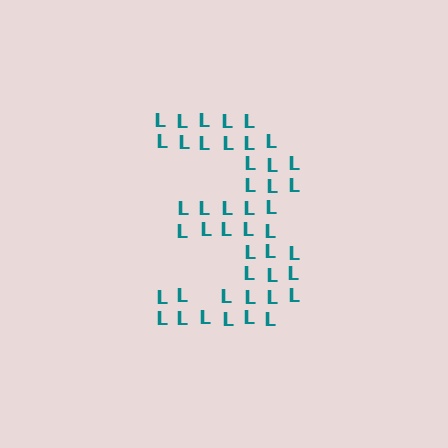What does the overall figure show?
The overall figure shows the digit 3.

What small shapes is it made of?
It is made of small letter L's.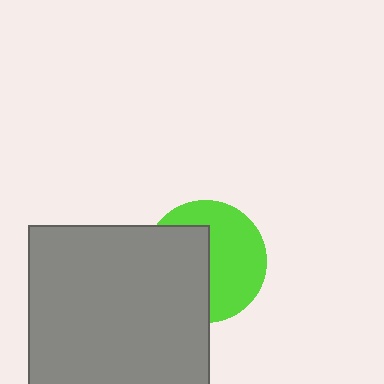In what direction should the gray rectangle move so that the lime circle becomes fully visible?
The gray rectangle should move left. That is the shortest direction to clear the overlap and leave the lime circle fully visible.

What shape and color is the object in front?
The object in front is a gray rectangle.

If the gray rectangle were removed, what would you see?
You would see the complete lime circle.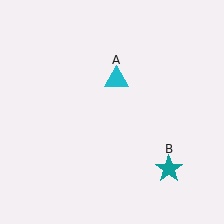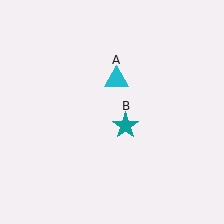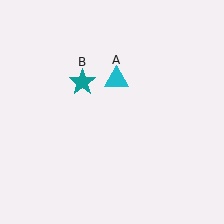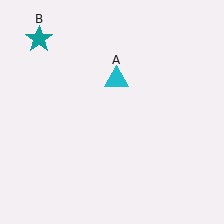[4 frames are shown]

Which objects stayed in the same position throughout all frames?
Cyan triangle (object A) remained stationary.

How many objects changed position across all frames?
1 object changed position: teal star (object B).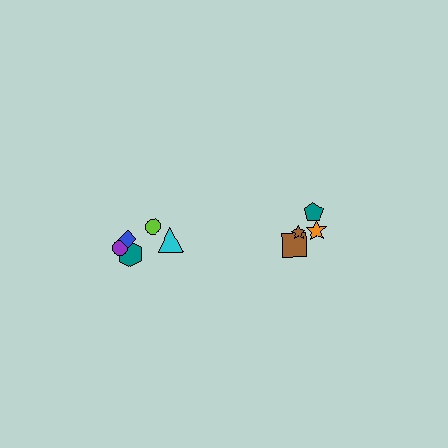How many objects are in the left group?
There are 6 objects.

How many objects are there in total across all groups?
There are 10 objects.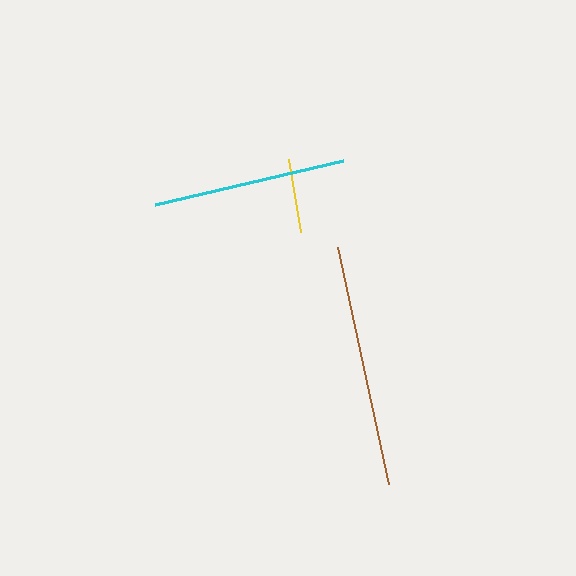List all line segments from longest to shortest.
From longest to shortest: brown, cyan, yellow.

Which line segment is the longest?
The brown line is the longest at approximately 243 pixels.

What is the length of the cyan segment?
The cyan segment is approximately 193 pixels long.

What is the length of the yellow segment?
The yellow segment is approximately 74 pixels long.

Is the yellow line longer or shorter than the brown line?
The brown line is longer than the yellow line.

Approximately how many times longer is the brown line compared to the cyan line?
The brown line is approximately 1.3 times the length of the cyan line.